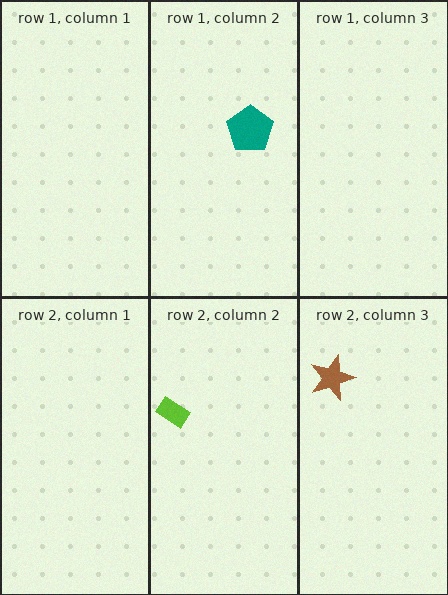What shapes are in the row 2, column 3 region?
The brown star.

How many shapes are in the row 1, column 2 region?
1.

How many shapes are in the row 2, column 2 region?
1.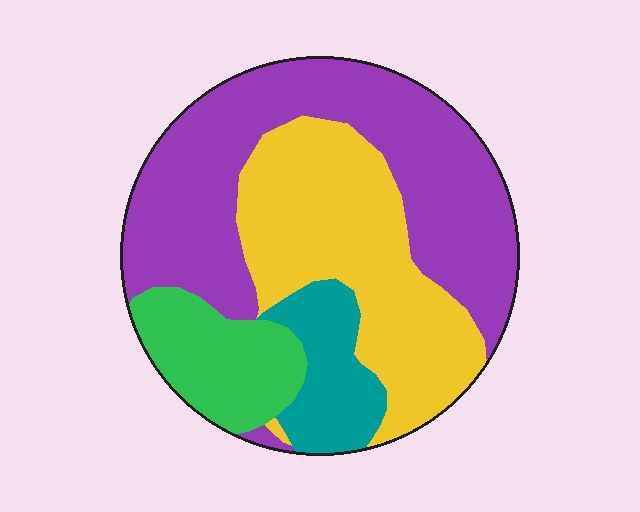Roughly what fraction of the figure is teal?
Teal covers 11% of the figure.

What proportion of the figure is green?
Green takes up about one eighth (1/8) of the figure.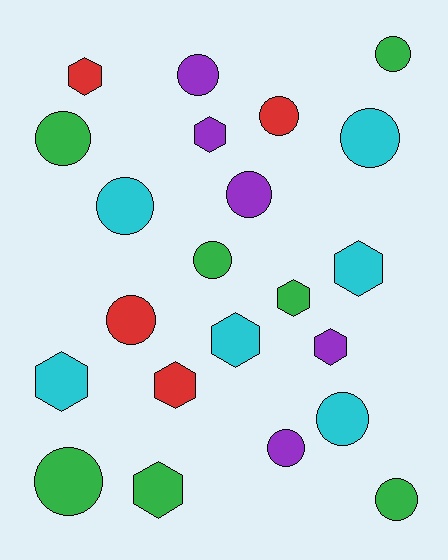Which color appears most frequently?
Green, with 7 objects.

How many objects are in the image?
There are 22 objects.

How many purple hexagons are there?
There are 2 purple hexagons.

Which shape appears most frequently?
Circle, with 13 objects.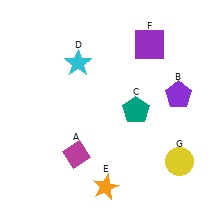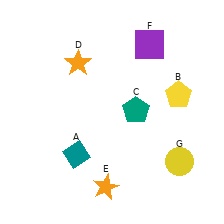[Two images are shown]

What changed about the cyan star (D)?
In Image 1, D is cyan. In Image 2, it changed to orange.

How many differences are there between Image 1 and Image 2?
There are 3 differences between the two images.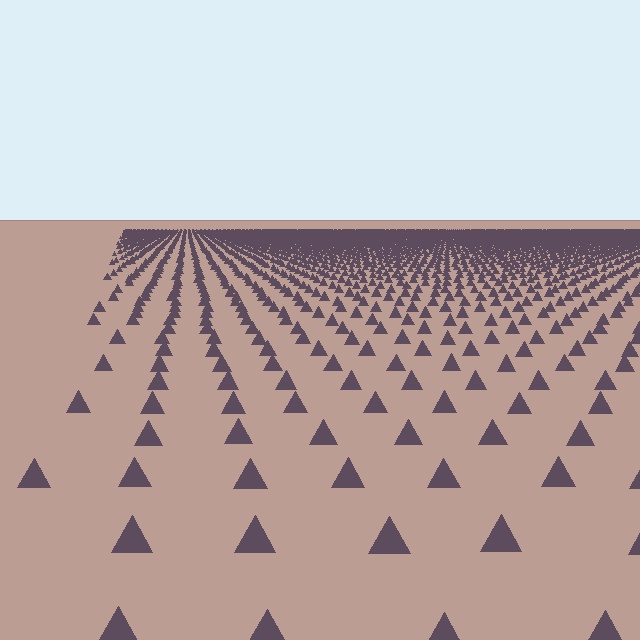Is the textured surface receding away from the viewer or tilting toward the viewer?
The surface is receding away from the viewer. Texture elements get smaller and denser toward the top.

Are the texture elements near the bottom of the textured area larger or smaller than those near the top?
Larger. Near the bottom, elements are closer to the viewer and appear at a bigger on-screen size.